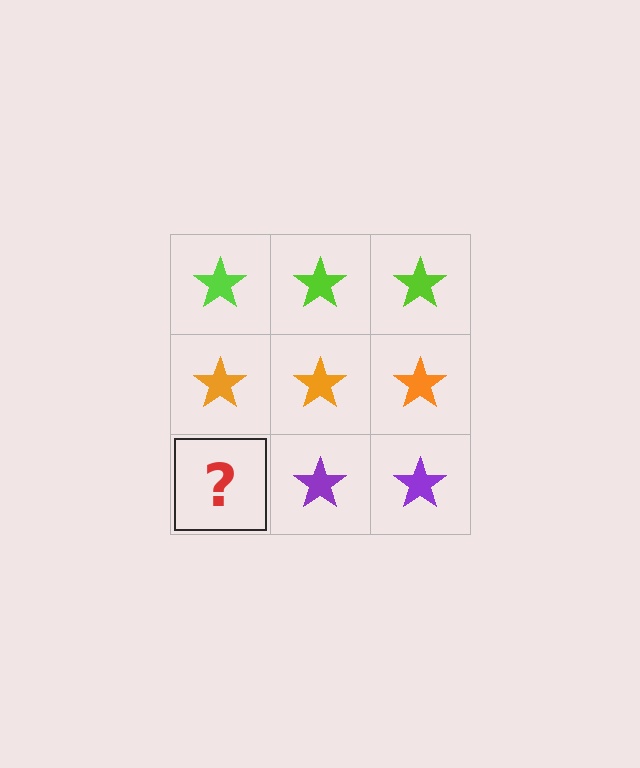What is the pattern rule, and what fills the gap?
The rule is that each row has a consistent color. The gap should be filled with a purple star.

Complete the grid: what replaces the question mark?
The question mark should be replaced with a purple star.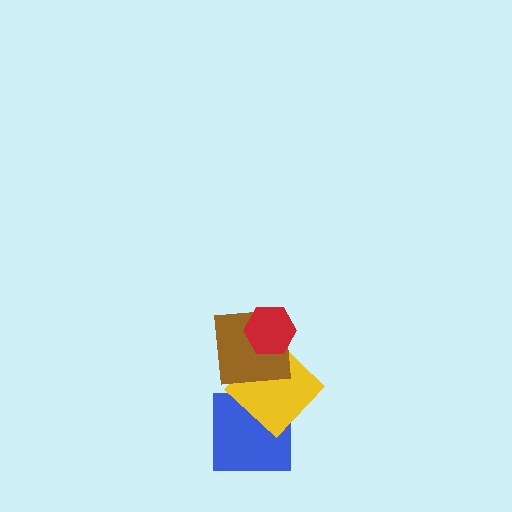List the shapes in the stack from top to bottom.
From top to bottom: the red hexagon, the brown square, the yellow diamond, the blue square.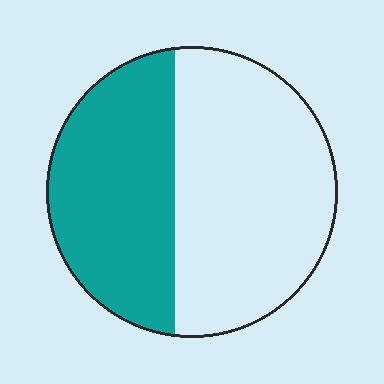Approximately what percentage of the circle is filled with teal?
Approximately 45%.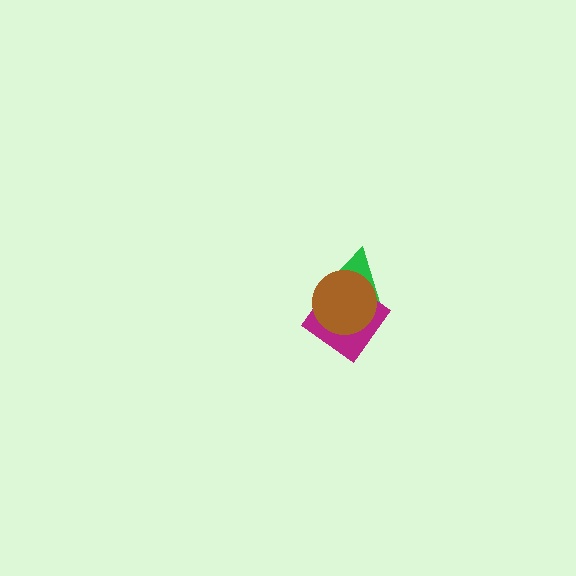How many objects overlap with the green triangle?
2 objects overlap with the green triangle.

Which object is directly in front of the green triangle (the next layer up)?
The magenta diamond is directly in front of the green triangle.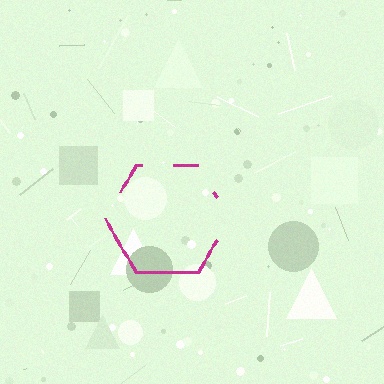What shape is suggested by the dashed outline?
The dashed outline suggests a hexagon.